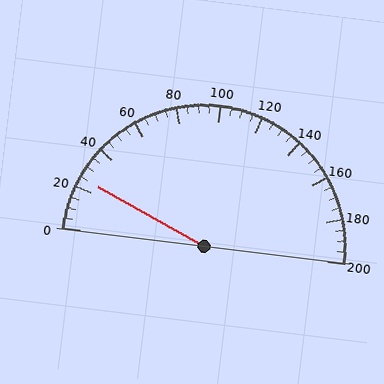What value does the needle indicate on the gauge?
The needle indicates approximately 25.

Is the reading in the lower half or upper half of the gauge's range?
The reading is in the lower half of the range (0 to 200).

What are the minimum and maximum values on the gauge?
The gauge ranges from 0 to 200.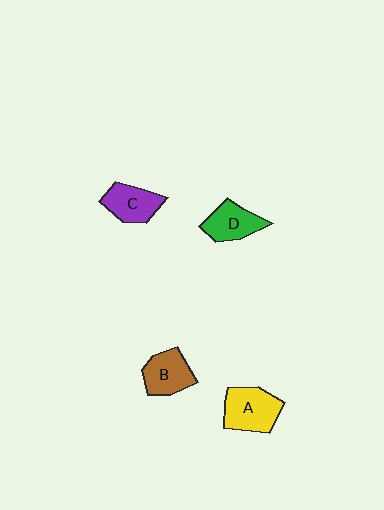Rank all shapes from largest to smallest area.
From largest to smallest: A (yellow), B (brown), C (purple), D (green).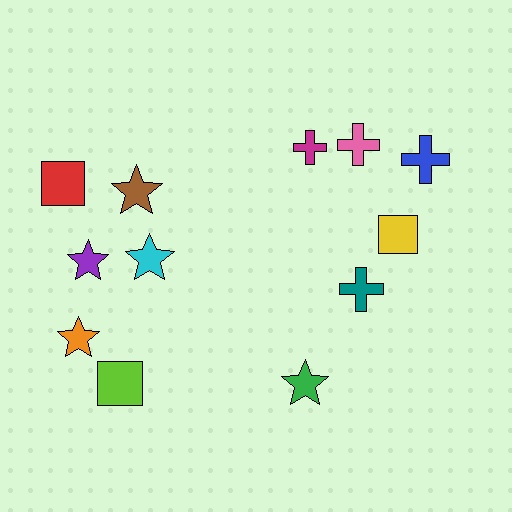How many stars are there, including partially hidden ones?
There are 5 stars.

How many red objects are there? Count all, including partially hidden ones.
There is 1 red object.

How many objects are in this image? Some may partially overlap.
There are 12 objects.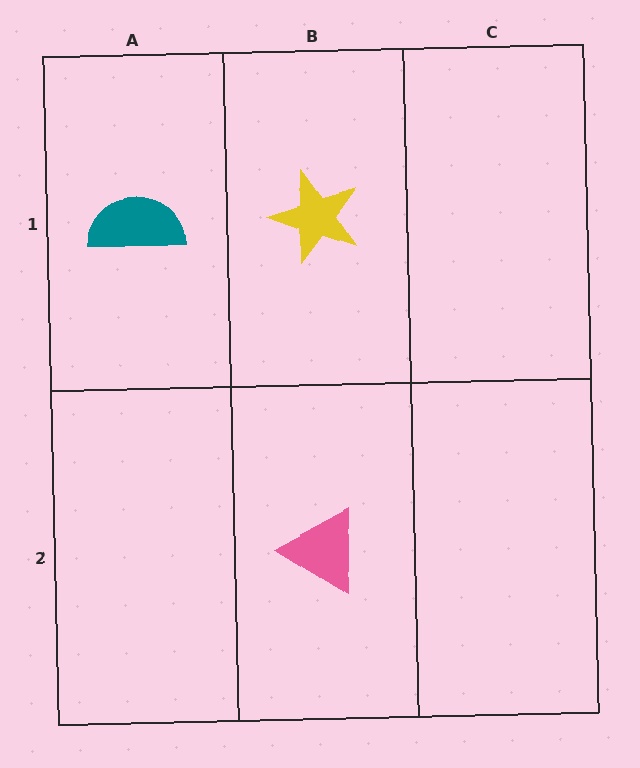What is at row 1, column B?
A yellow star.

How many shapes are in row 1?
2 shapes.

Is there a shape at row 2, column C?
No, that cell is empty.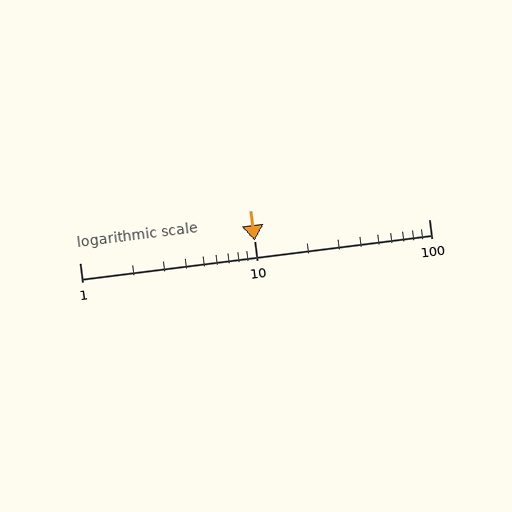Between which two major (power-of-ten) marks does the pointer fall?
The pointer is between 10 and 100.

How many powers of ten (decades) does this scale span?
The scale spans 2 decades, from 1 to 100.